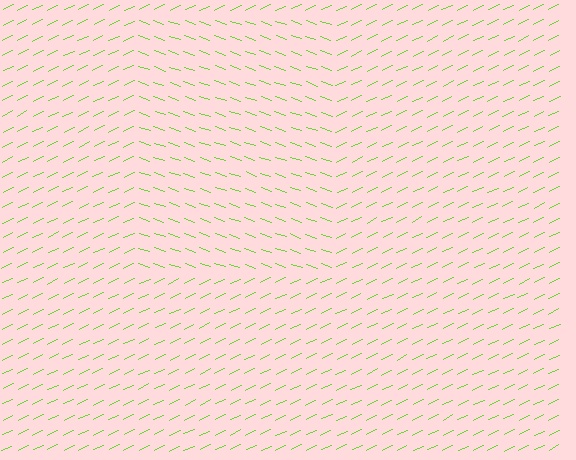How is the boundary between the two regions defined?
The boundary is defined purely by a change in line orientation (approximately 45 degrees difference). All lines are the same color and thickness.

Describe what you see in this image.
The image is filled with small lime line segments. A rectangle region in the image has lines oriented differently from the surrounding lines, creating a visible texture boundary.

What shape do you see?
I see a rectangle.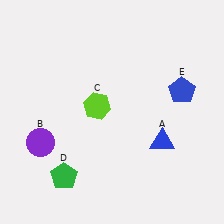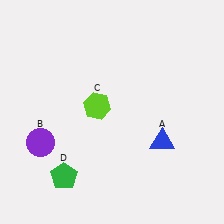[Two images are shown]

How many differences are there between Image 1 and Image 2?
There is 1 difference between the two images.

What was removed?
The blue pentagon (E) was removed in Image 2.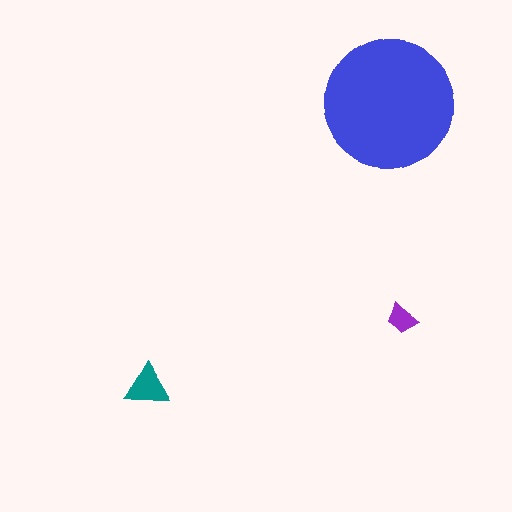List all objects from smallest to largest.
The purple trapezoid, the teal triangle, the blue circle.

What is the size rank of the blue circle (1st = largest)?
1st.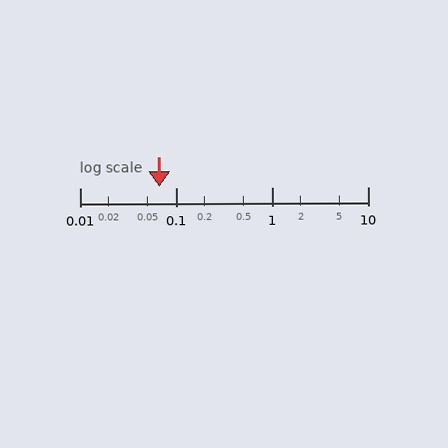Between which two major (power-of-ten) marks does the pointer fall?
The pointer is between 0.01 and 0.1.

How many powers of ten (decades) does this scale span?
The scale spans 3 decades, from 0.01 to 10.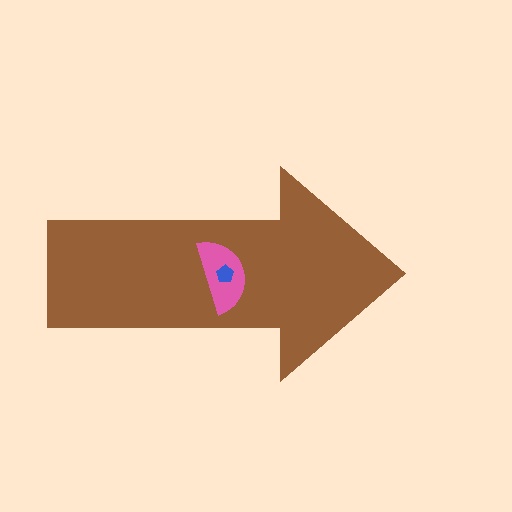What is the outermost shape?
The brown arrow.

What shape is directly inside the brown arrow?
The pink semicircle.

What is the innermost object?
The blue pentagon.